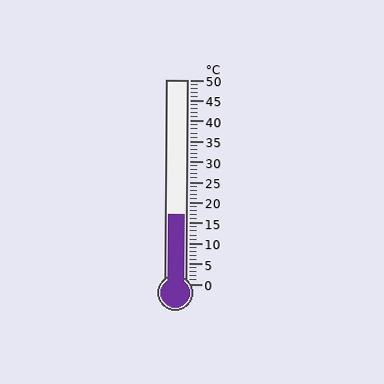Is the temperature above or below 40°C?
The temperature is below 40°C.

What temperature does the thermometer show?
The thermometer shows approximately 17°C.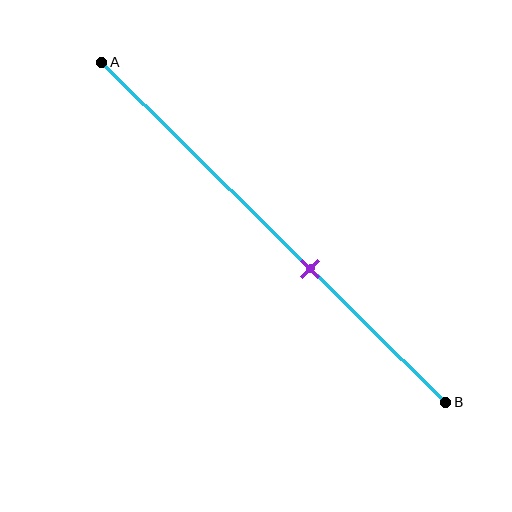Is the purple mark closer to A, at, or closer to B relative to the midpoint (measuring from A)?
The purple mark is closer to point B than the midpoint of segment AB.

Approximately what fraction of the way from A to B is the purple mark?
The purple mark is approximately 60% of the way from A to B.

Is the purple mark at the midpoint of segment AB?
No, the mark is at about 60% from A, not at the 50% midpoint.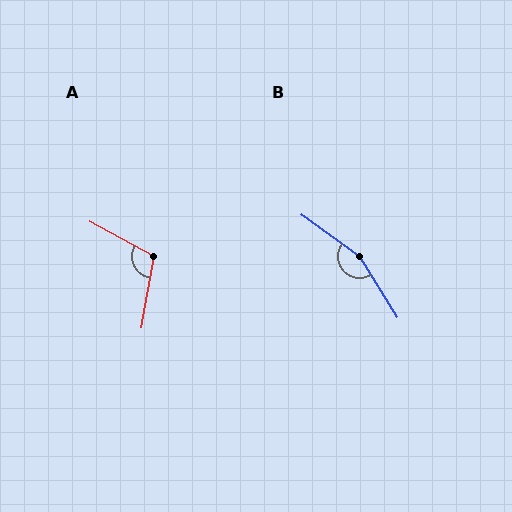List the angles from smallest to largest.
A (108°), B (158°).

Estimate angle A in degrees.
Approximately 108 degrees.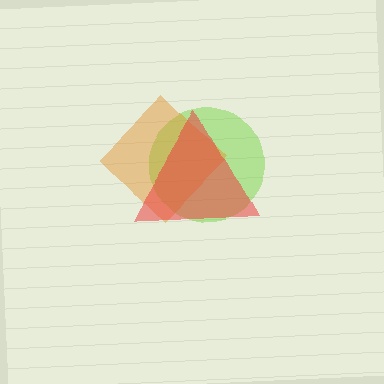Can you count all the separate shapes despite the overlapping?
Yes, there are 3 separate shapes.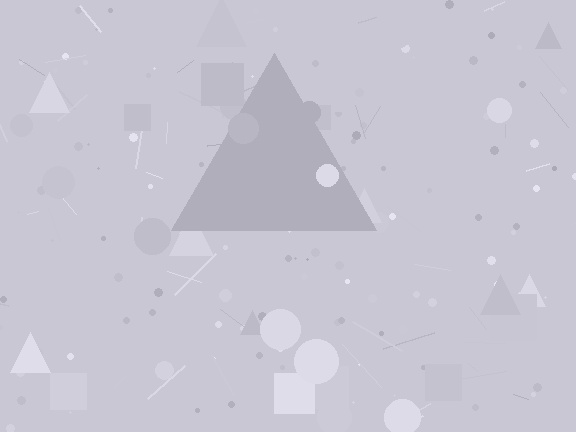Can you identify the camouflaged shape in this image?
The camouflaged shape is a triangle.